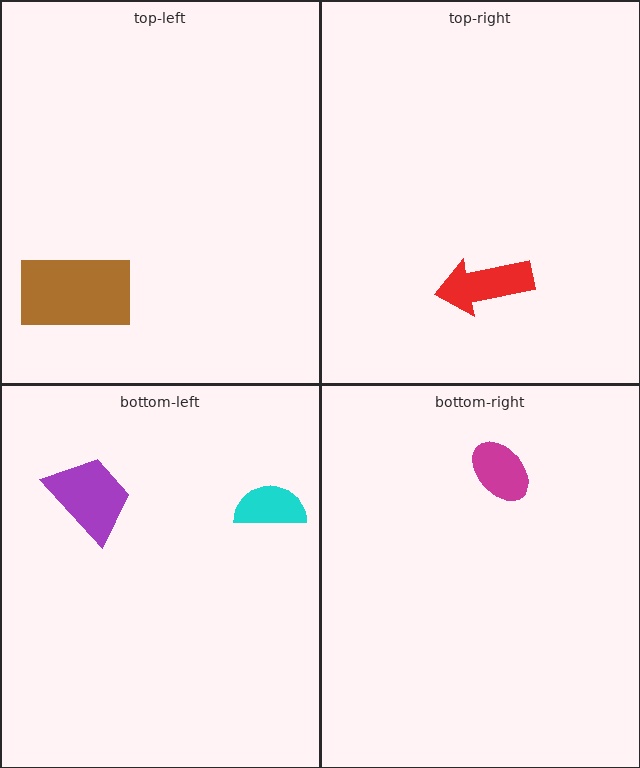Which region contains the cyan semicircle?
The bottom-left region.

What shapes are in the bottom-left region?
The purple trapezoid, the cyan semicircle.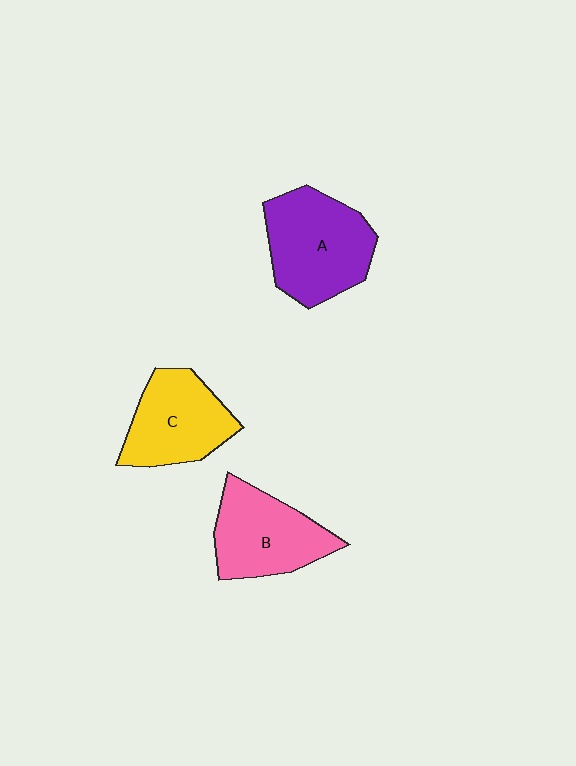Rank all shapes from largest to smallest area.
From largest to smallest: A (purple), B (pink), C (yellow).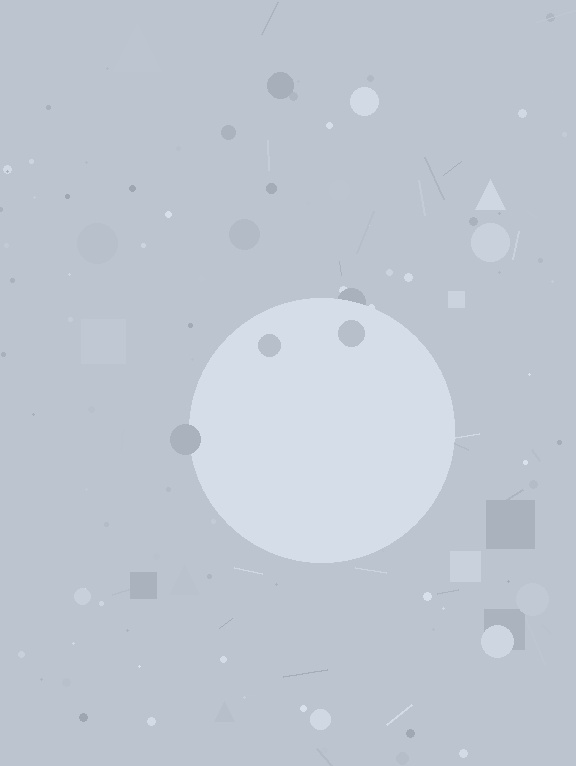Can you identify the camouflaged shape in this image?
The camouflaged shape is a circle.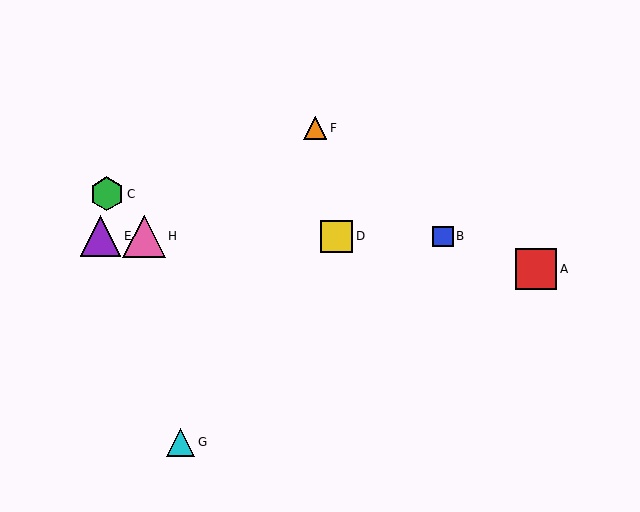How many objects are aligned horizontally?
4 objects (B, D, E, H) are aligned horizontally.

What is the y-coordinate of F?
Object F is at y≈128.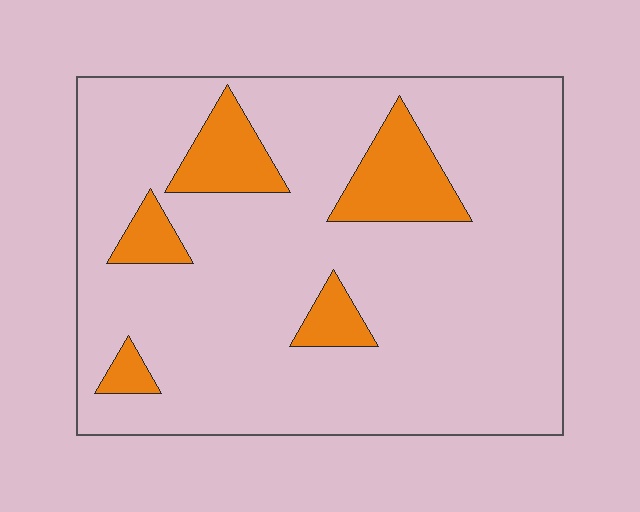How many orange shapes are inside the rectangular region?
5.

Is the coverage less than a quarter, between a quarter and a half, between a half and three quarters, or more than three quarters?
Less than a quarter.